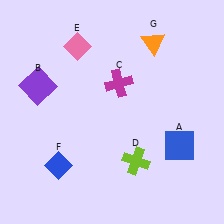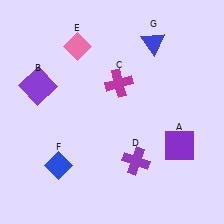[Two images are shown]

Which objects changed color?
A changed from blue to purple. D changed from lime to purple. G changed from orange to blue.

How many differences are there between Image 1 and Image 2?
There are 3 differences between the two images.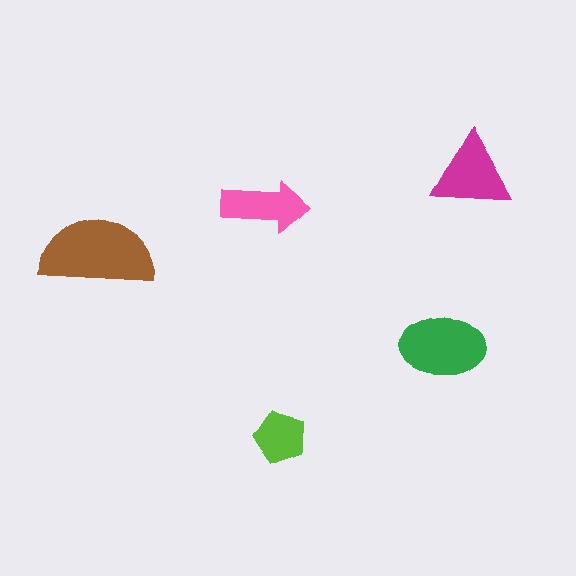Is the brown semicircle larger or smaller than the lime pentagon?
Larger.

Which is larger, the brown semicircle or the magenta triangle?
The brown semicircle.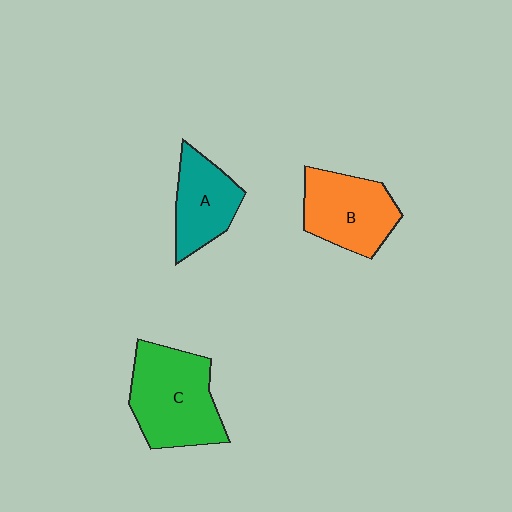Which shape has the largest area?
Shape C (green).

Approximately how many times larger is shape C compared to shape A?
Approximately 1.5 times.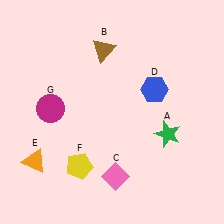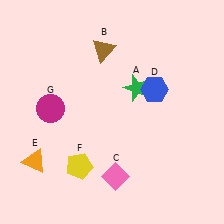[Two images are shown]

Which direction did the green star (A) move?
The green star (A) moved up.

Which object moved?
The green star (A) moved up.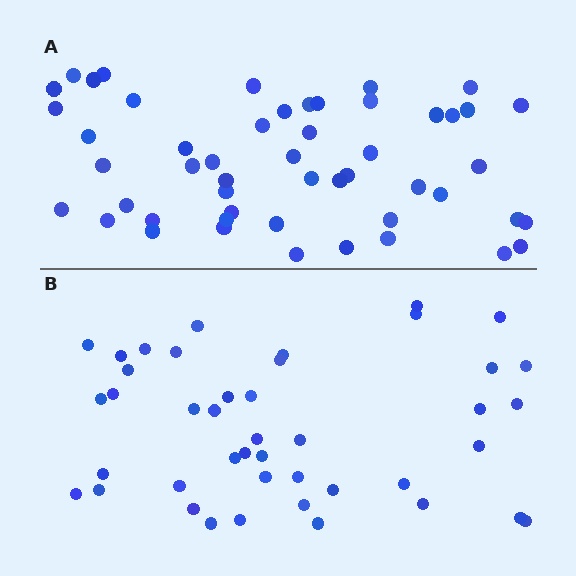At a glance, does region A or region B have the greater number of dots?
Region A (the top region) has more dots.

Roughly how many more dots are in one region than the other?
Region A has roughly 8 or so more dots than region B.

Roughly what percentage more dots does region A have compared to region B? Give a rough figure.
About 20% more.